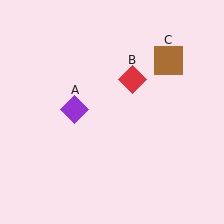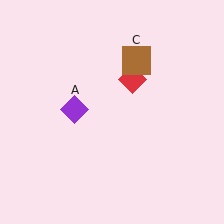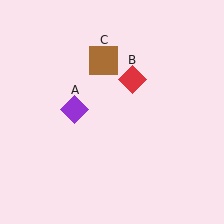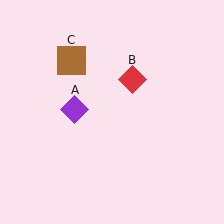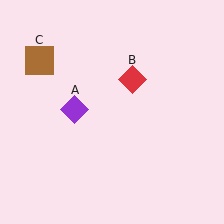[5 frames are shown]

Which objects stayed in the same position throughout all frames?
Purple diamond (object A) and red diamond (object B) remained stationary.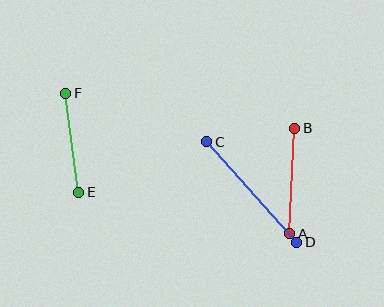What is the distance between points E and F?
The distance is approximately 100 pixels.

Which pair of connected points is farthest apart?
Points C and D are farthest apart.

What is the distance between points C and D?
The distance is approximately 135 pixels.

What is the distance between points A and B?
The distance is approximately 106 pixels.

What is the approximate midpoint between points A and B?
The midpoint is at approximately (292, 181) pixels.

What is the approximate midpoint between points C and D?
The midpoint is at approximately (252, 192) pixels.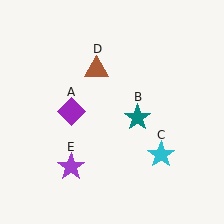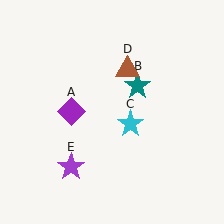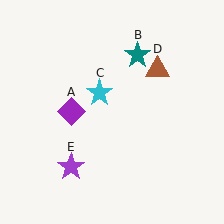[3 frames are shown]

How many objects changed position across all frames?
3 objects changed position: teal star (object B), cyan star (object C), brown triangle (object D).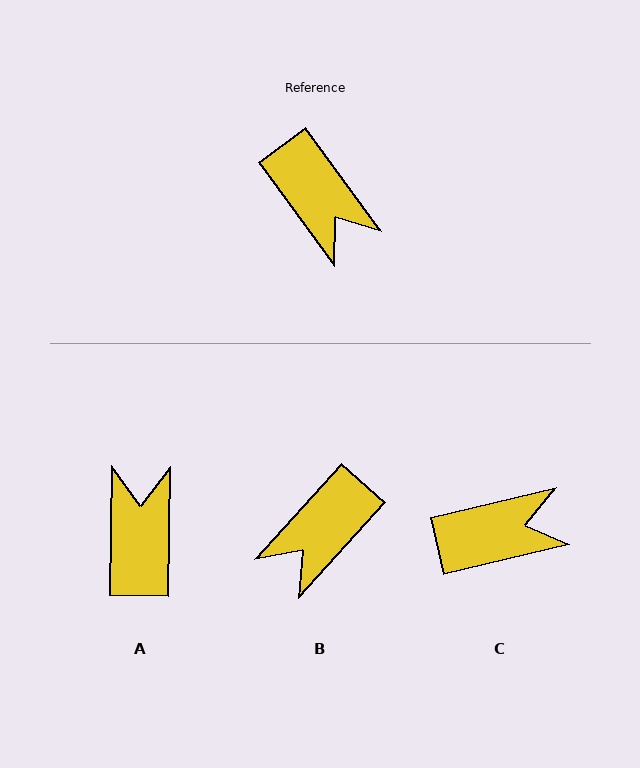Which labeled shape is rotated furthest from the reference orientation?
A, about 143 degrees away.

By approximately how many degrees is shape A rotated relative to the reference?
Approximately 143 degrees counter-clockwise.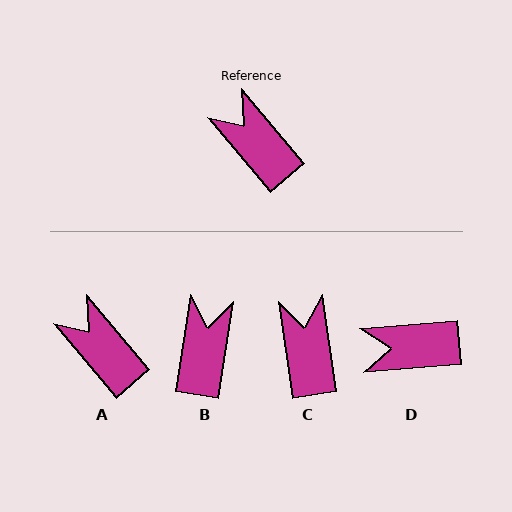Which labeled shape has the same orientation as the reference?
A.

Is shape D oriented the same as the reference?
No, it is off by about 54 degrees.